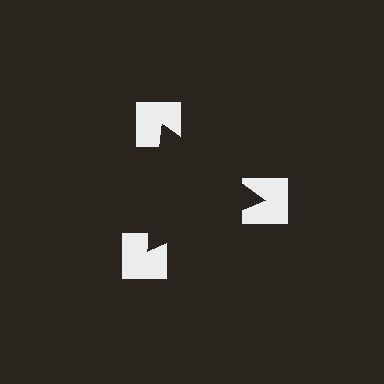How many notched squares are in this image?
There are 3 — one at each vertex of the illusory triangle.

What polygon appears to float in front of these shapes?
An illusory triangle — its edges are inferred from the aligned wedge cuts in the notched squares, not physically drawn.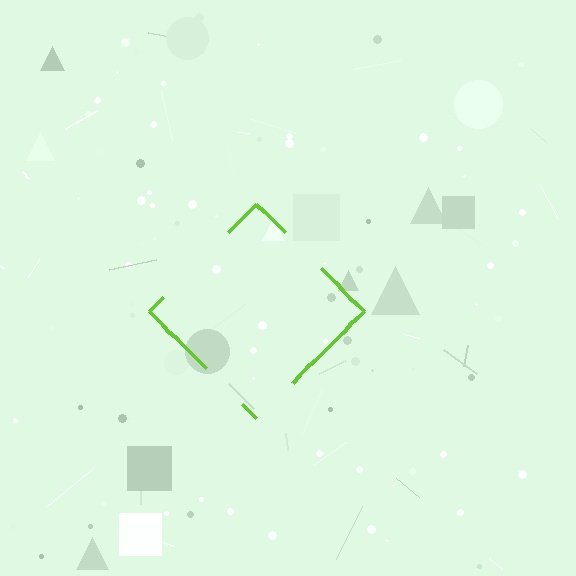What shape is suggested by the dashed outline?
The dashed outline suggests a diamond.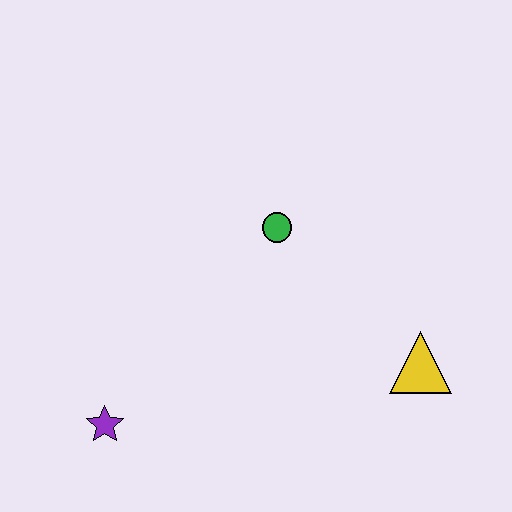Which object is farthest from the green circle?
The purple star is farthest from the green circle.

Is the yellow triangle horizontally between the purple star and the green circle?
No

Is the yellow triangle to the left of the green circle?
No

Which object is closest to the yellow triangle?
The green circle is closest to the yellow triangle.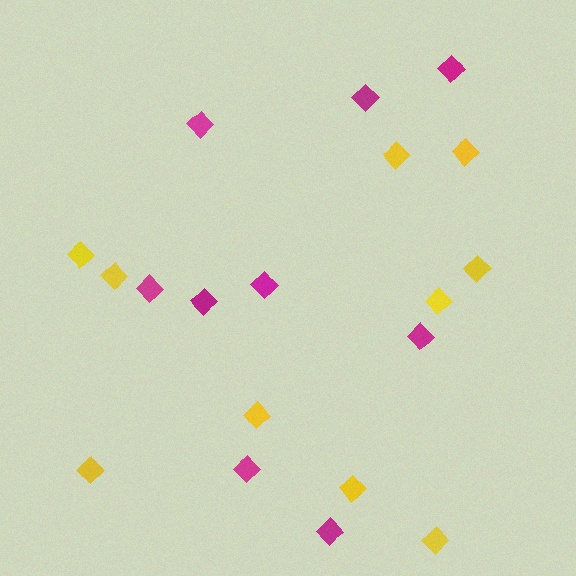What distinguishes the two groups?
There are 2 groups: one group of magenta diamonds (9) and one group of yellow diamonds (10).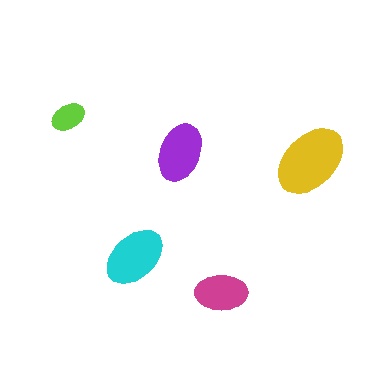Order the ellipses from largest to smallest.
the yellow one, the cyan one, the purple one, the magenta one, the lime one.